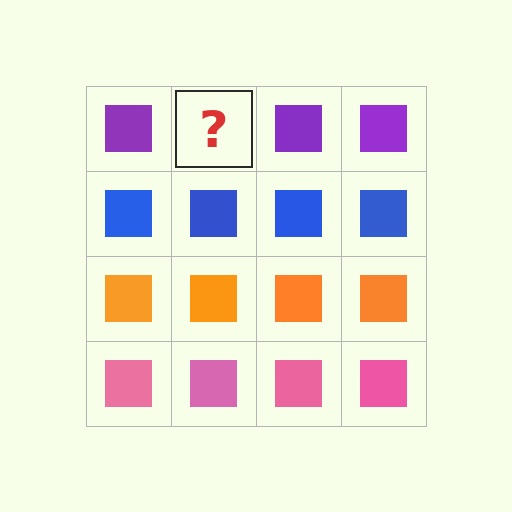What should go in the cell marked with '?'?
The missing cell should contain a purple square.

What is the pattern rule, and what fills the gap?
The rule is that each row has a consistent color. The gap should be filled with a purple square.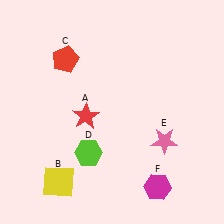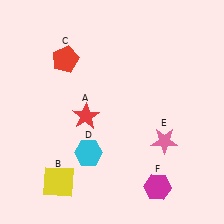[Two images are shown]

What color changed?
The hexagon (D) changed from lime in Image 1 to cyan in Image 2.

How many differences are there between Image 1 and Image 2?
There is 1 difference between the two images.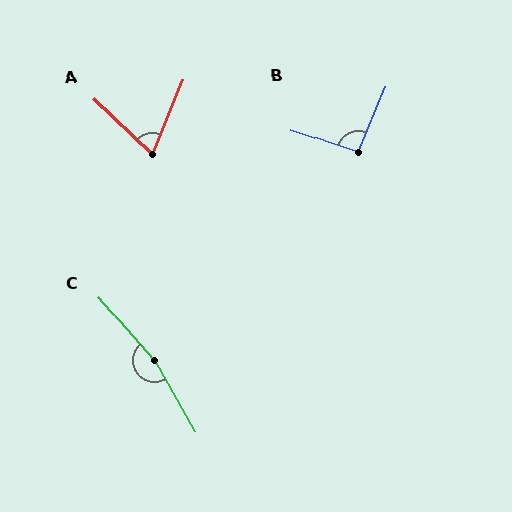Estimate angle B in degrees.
Approximately 94 degrees.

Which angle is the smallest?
A, at approximately 69 degrees.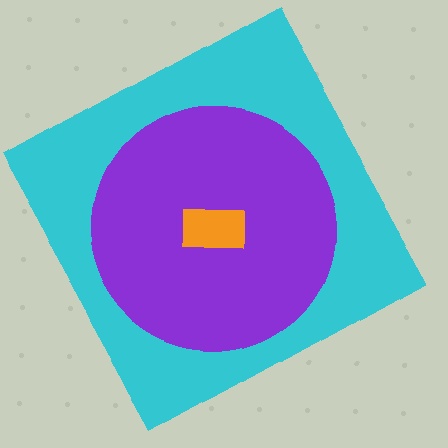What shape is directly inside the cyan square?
The purple circle.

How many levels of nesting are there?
3.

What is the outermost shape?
The cyan square.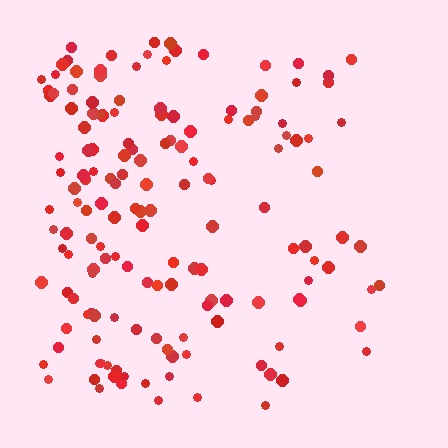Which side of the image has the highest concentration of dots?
The left.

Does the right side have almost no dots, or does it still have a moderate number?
Still a moderate number, just noticeably fewer than the left.